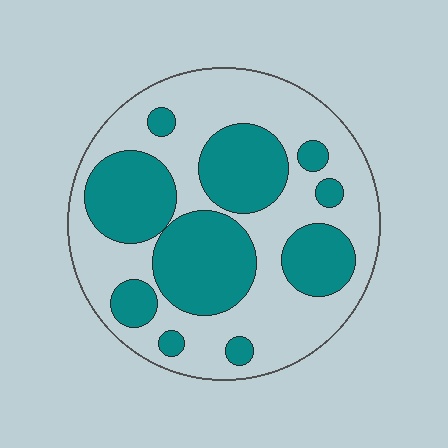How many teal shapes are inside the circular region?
10.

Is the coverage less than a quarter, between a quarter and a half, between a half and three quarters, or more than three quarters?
Between a quarter and a half.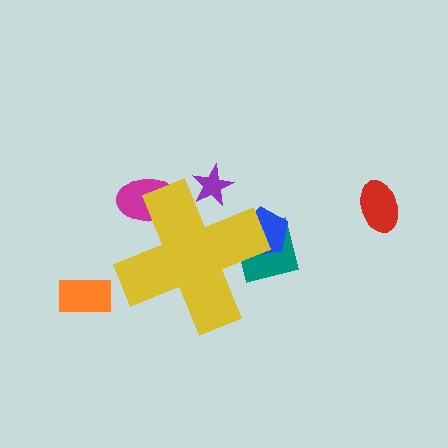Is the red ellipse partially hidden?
No, the red ellipse is fully visible.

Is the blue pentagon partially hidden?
Yes, the blue pentagon is partially hidden behind the yellow cross.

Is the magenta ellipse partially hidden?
Yes, the magenta ellipse is partially hidden behind the yellow cross.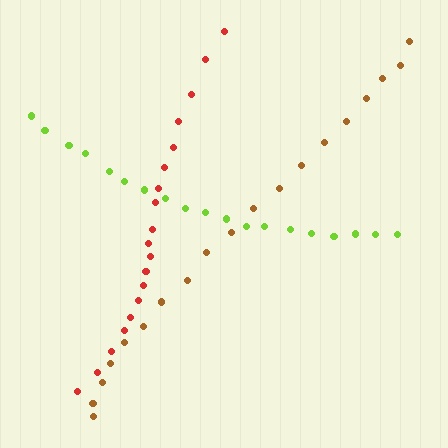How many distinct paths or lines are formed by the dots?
There are 3 distinct paths.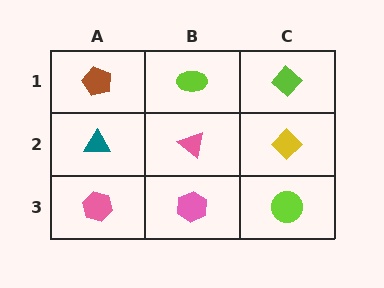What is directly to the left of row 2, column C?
A pink triangle.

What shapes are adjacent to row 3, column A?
A teal triangle (row 2, column A), a pink hexagon (row 3, column B).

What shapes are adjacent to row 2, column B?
A lime ellipse (row 1, column B), a pink hexagon (row 3, column B), a teal triangle (row 2, column A), a yellow diamond (row 2, column C).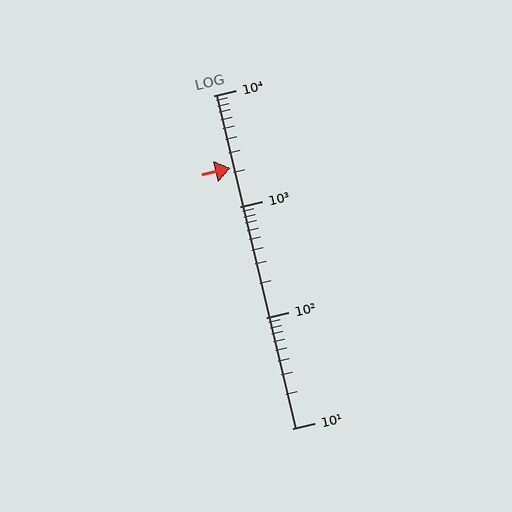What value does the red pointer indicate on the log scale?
The pointer indicates approximately 2200.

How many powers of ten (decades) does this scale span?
The scale spans 3 decades, from 10 to 10000.